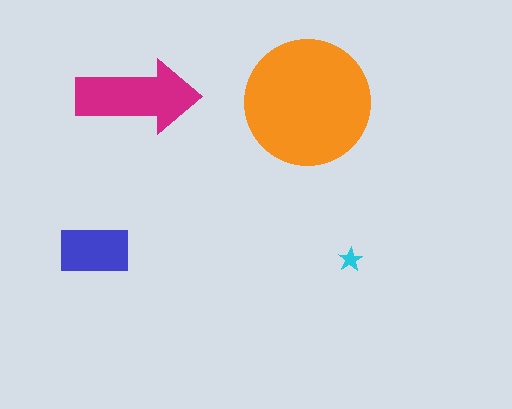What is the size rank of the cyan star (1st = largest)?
4th.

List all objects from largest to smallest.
The orange circle, the magenta arrow, the blue rectangle, the cyan star.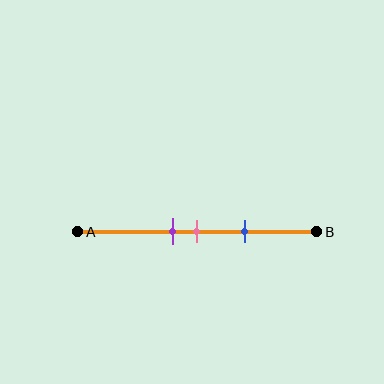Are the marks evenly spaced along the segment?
Yes, the marks are approximately evenly spaced.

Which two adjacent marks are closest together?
The purple and pink marks are the closest adjacent pair.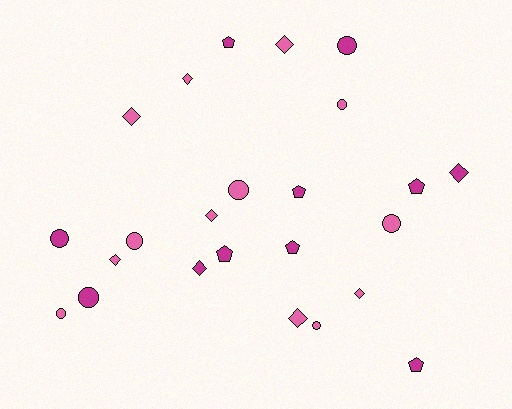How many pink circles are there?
There are 6 pink circles.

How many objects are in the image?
There are 24 objects.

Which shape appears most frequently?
Circle, with 9 objects.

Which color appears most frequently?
Pink, with 13 objects.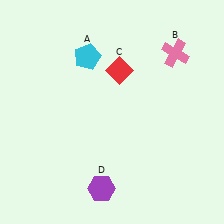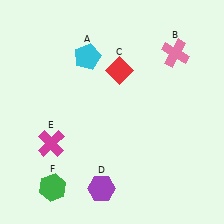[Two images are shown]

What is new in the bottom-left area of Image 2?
A green hexagon (F) was added in the bottom-left area of Image 2.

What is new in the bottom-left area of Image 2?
A magenta cross (E) was added in the bottom-left area of Image 2.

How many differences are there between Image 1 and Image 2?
There are 2 differences between the two images.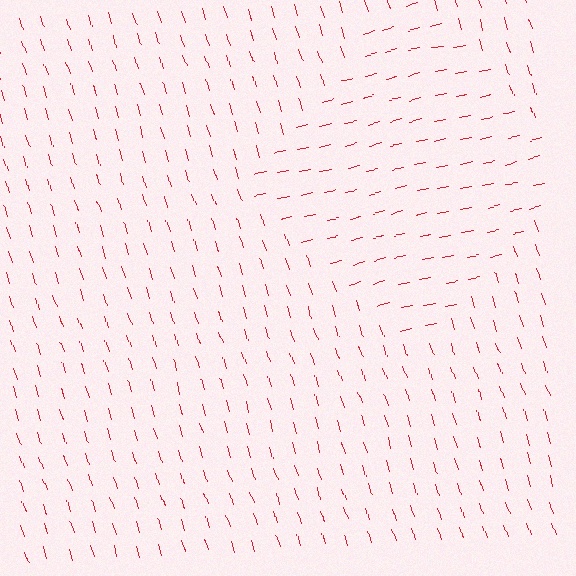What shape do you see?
I see a diamond.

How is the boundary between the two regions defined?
The boundary is defined purely by a change in line orientation (approximately 85 degrees difference). All lines are the same color and thickness.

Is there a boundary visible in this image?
Yes, there is a texture boundary formed by a change in line orientation.